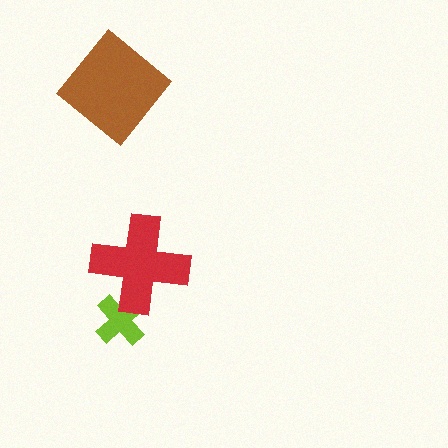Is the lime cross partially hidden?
Yes, it is partially covered by another shape.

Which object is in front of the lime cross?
The red cross is in front of the lime cross.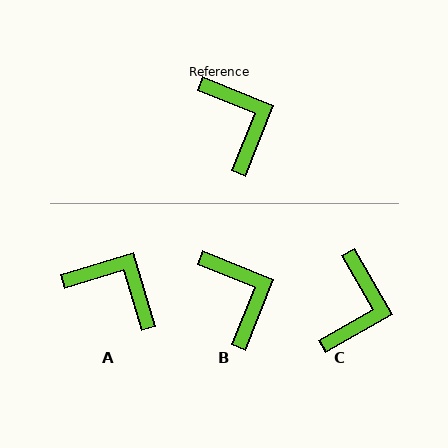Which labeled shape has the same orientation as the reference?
B.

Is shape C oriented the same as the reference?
No, it is off by about 39 degrees.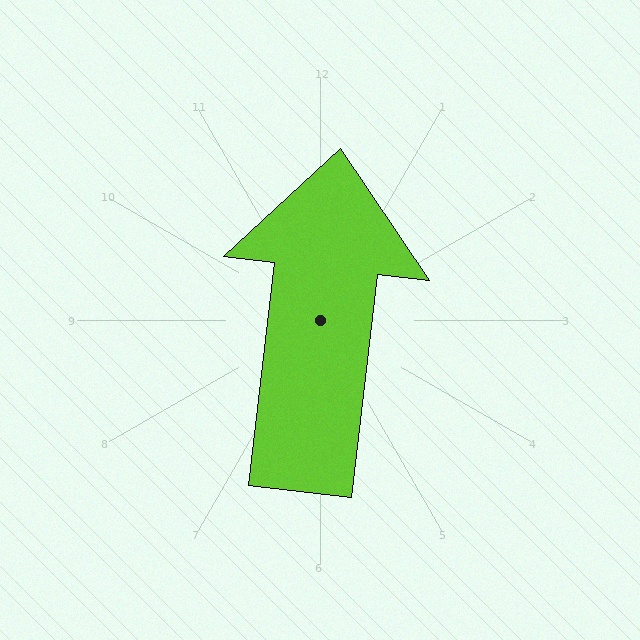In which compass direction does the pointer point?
North.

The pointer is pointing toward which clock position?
Roughly 12 o'clock.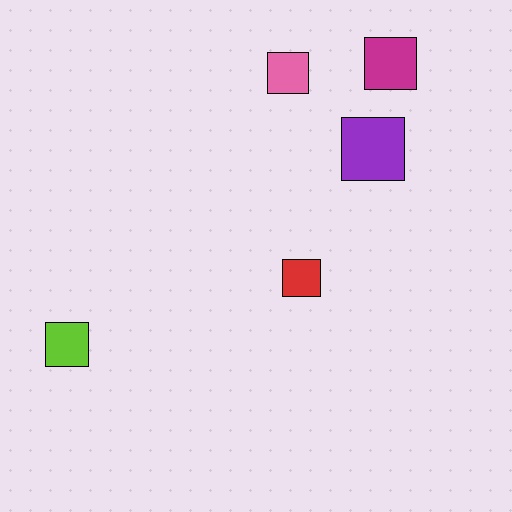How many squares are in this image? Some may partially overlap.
There are 5 squares.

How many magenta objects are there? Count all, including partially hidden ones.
There is 1 magenta object.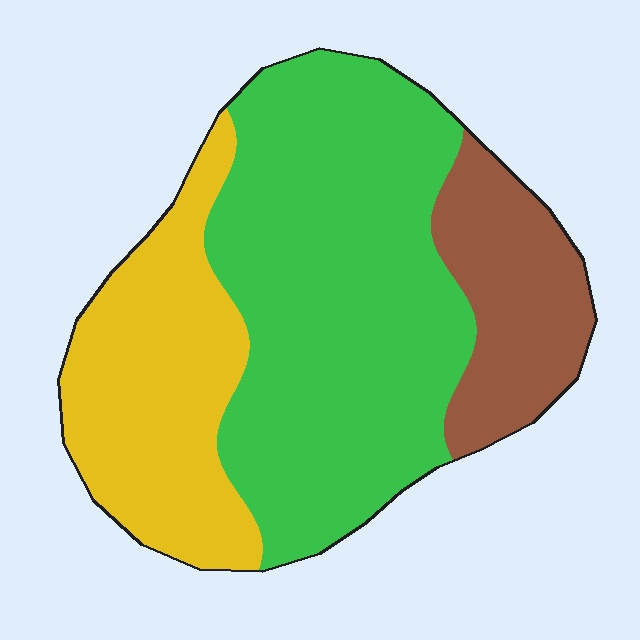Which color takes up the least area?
Brown, at roughly 15%.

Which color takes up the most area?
Green, at roughly 55%.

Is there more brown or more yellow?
Yellow.